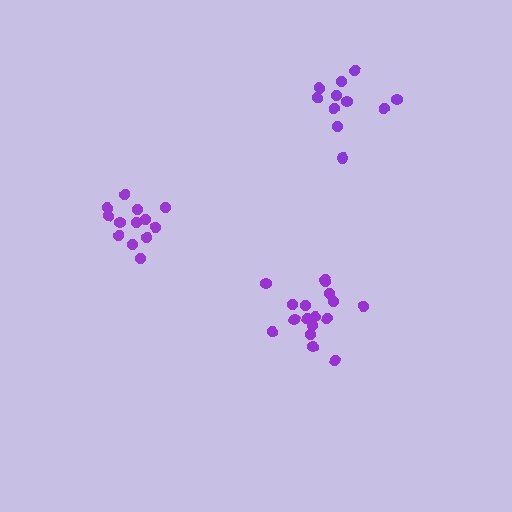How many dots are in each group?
Group 1: 17 dots, Group 2: 13 dots, Group 3: 11 dots (41 total).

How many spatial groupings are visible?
There are 3 spatial groupings.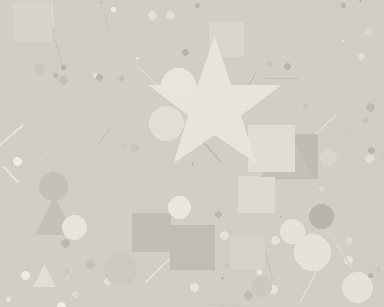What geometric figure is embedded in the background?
A star is embedded in the background.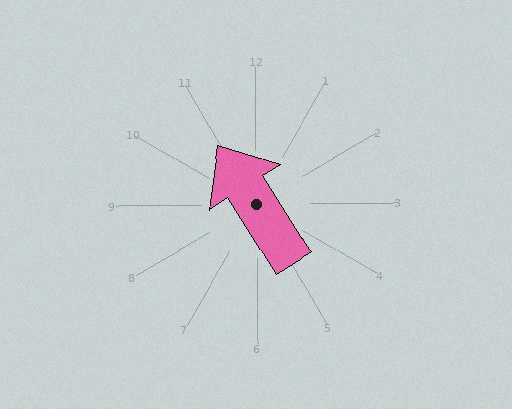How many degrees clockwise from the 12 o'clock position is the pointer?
Approximately 328 degrees.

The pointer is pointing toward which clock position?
Roughly 11 o'clock.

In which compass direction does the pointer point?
Northwest.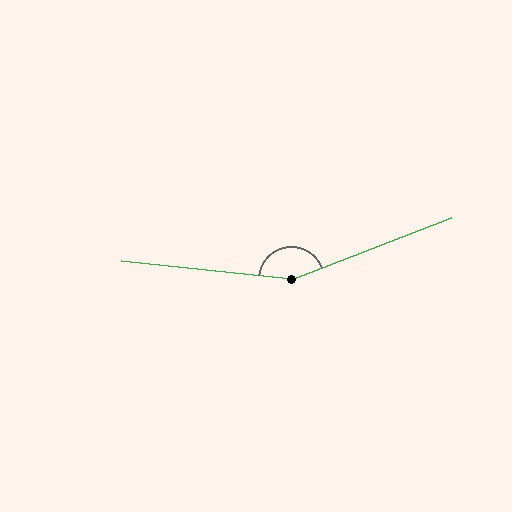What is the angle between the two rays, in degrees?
Approximately 153 degrees.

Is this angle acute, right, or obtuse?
It is obtuse.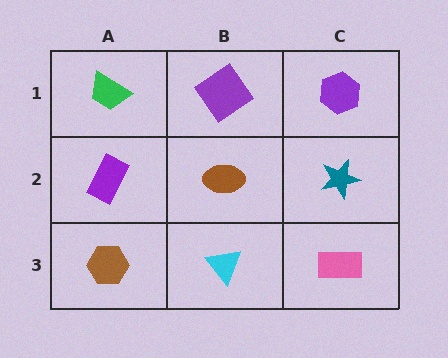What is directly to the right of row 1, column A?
A purple diamond.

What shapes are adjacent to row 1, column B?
A brown ellipse (row 2, column B), a green trapezoid (row 1, column A), a purple hexagon (row 1, column C).